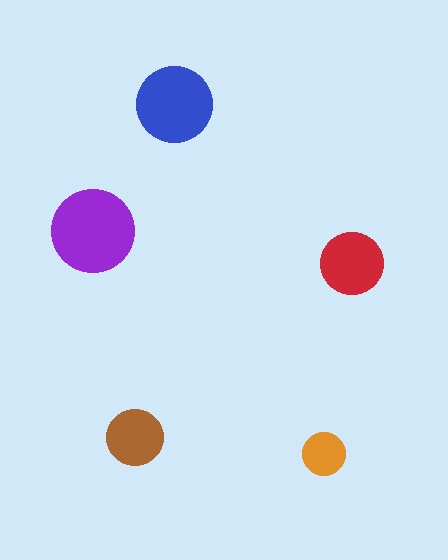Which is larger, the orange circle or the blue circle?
The blue one.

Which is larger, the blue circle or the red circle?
The blue one.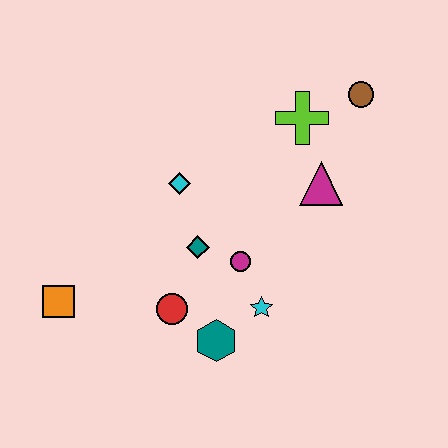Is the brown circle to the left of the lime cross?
No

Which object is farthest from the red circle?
The brown circle is farthest from the red circle.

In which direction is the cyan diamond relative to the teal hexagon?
The cyan diamond is above the teal hexagon.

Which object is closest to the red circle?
The teal hexagon is closest to the red circle.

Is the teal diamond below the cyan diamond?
Yes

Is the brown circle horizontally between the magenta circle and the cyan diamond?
No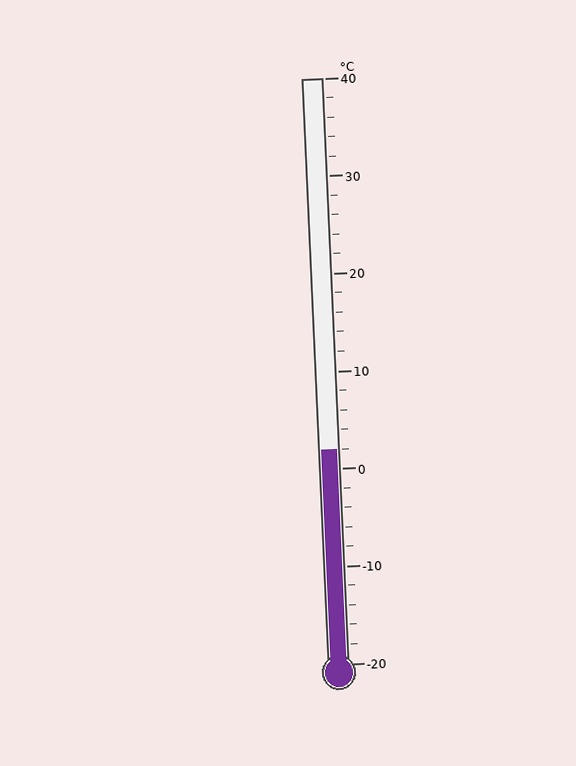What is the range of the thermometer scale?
The thermometer scale ranges from -20°C to 40°C.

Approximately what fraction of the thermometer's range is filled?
The thermometer is filled to approximately 35% of its range.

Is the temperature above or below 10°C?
The temperature is below 10°C.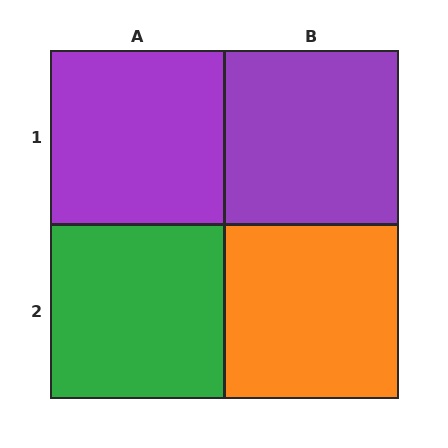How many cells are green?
1 cell is green.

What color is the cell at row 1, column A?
Purple.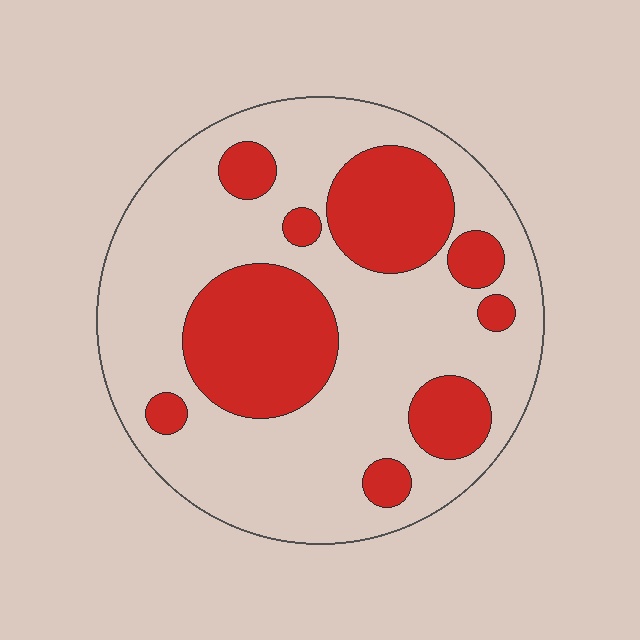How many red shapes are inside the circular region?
9.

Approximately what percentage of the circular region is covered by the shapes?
Approximately 30%.